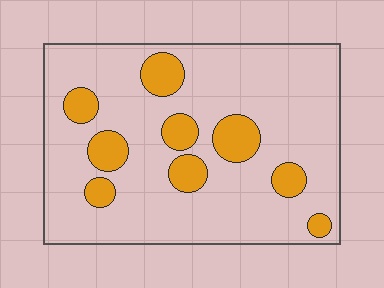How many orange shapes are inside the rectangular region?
9.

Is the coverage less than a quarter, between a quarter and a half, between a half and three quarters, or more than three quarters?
Less than a quarter.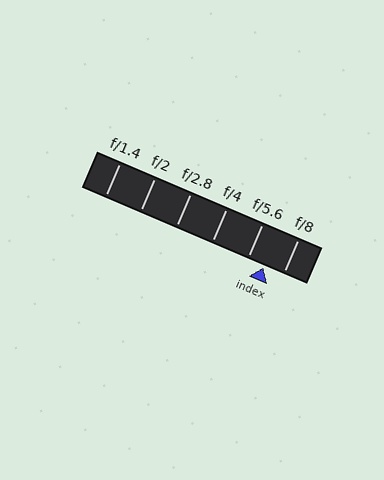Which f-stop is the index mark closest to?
The index mark is closest to f/5.6.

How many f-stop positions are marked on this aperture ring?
There are 6 f-stop positions marked.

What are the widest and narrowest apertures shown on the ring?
The widest aperture shown is f/1.4 and the narrowest is f/8.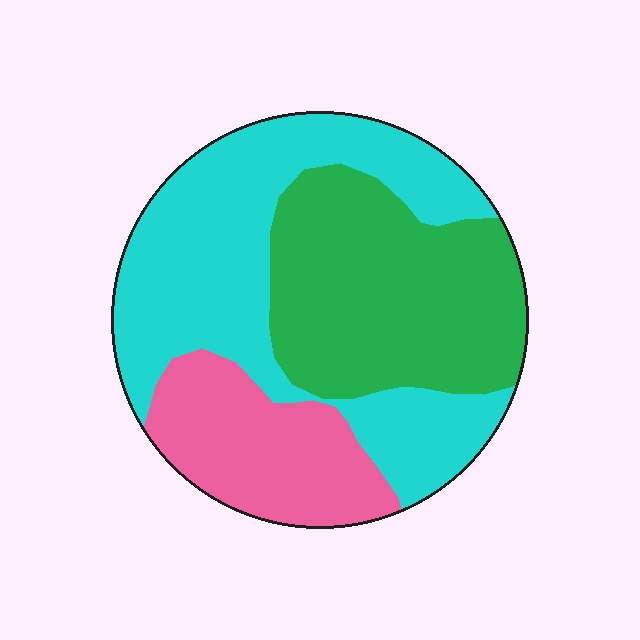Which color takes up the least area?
Pink, at roughly 20%.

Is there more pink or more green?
Green.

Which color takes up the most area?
Cyan, at roughly 45%.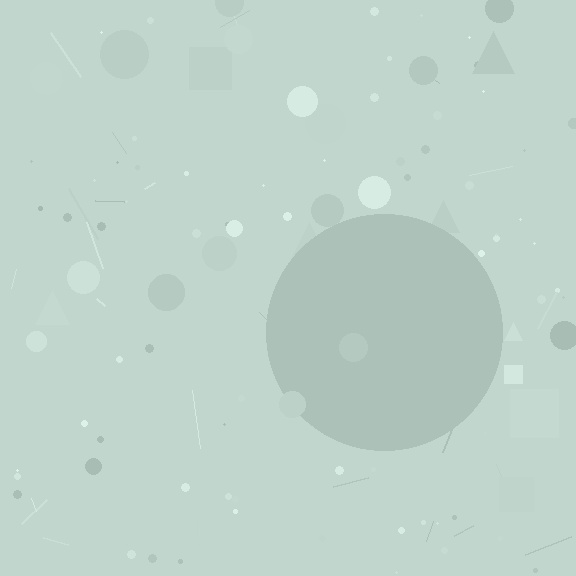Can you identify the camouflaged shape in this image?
The camouflaged shape is a circle.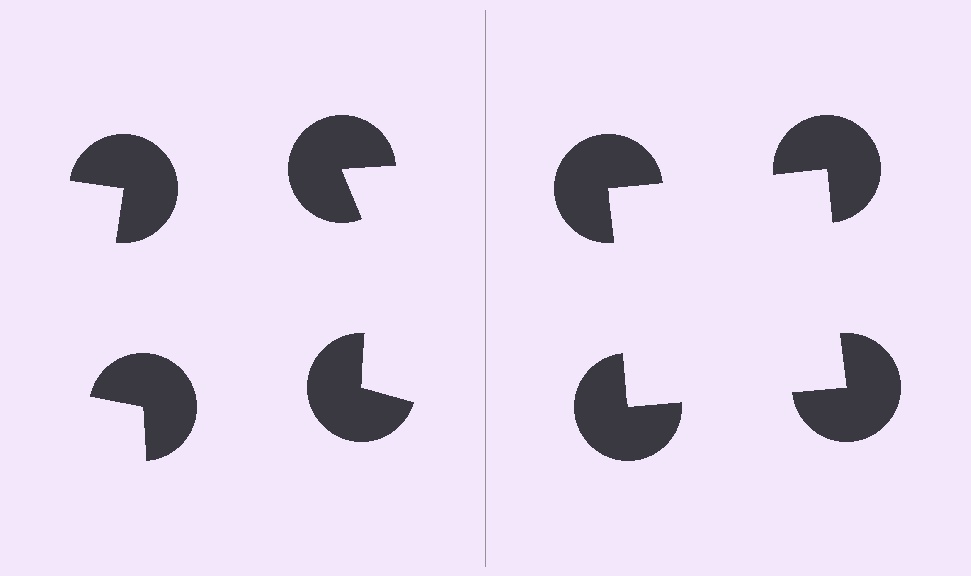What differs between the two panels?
The pac-man discs are positioned identically on both sides; only the wedge orientations differ. On the right they align to a square; on the left they are misaligned.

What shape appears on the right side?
An illusory square.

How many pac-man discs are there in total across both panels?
8 — 4 on each side.